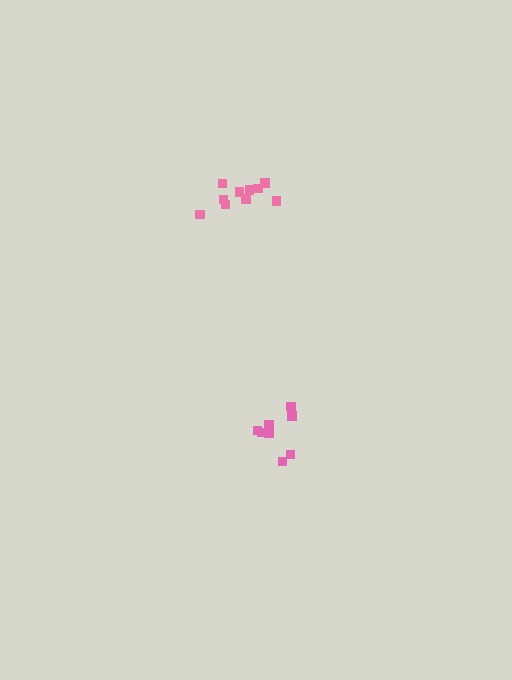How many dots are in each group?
Group 1: 10 dots, Group 2: 9 dots (19 total).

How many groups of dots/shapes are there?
There are 2 groups.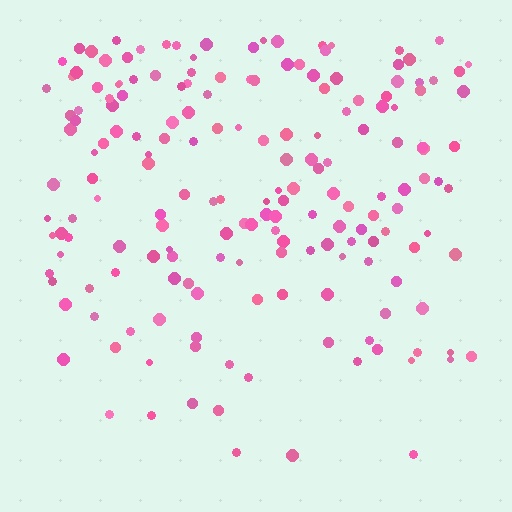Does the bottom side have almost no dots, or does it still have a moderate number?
Still a moderate number, just noticeably fewer than the top.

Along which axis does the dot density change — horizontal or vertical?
Vertical.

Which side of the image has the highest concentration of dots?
The top.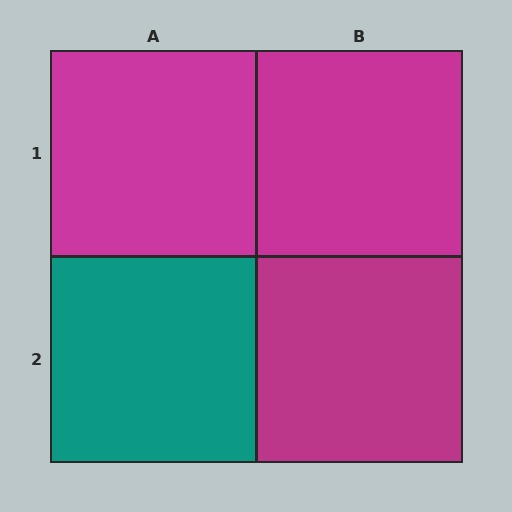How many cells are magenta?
3 cells are magenta.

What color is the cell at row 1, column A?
Magenta.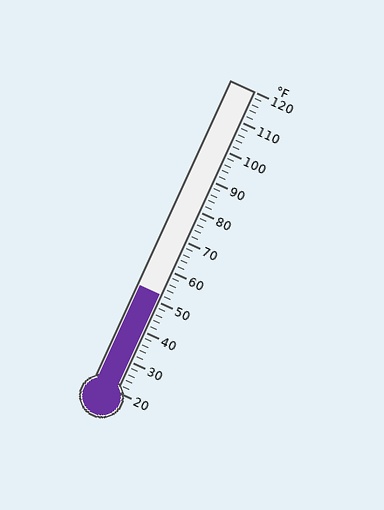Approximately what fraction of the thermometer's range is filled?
The thermometer is filled to approximately 30% of its range.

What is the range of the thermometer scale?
The thermometer scale ranges from 20°F to 120°F.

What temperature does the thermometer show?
The thermometer shows approximately 52°F.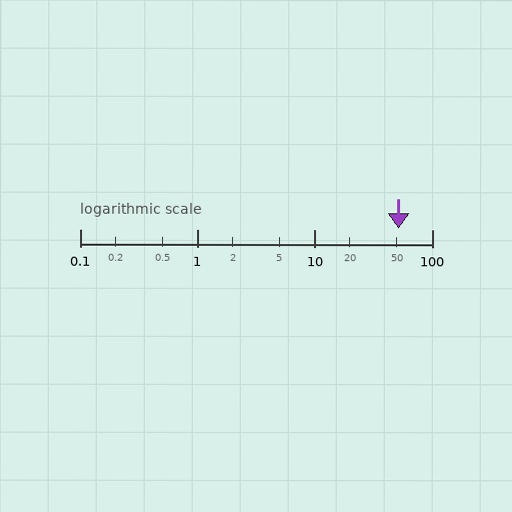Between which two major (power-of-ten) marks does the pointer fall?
The pointer is between 10 and 100.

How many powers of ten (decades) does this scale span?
The scale spans 3 decades, from 0.1 to 100.